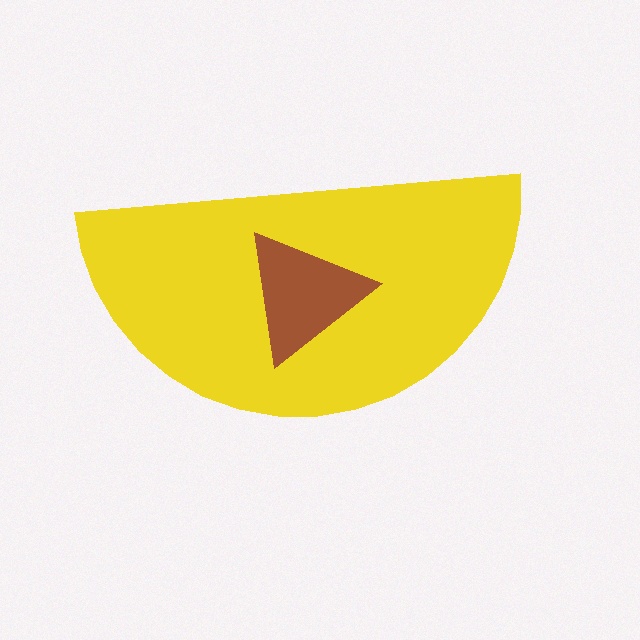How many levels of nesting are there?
2.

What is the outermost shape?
The yellow semicircle.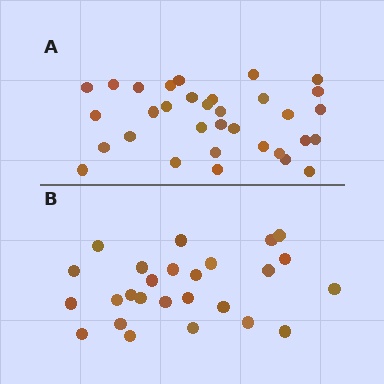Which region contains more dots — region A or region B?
Region A (the top region) has more dots.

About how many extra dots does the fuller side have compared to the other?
Region A has roughly 8 or so more dots than region B.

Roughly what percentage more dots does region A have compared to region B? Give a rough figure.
About 25% more.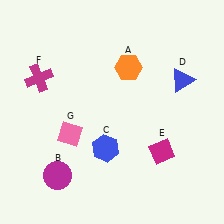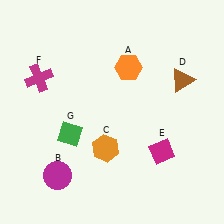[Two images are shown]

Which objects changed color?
C changed from blue to orange. D changed from blue to brown. G changed from pink to green.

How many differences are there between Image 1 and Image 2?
There are 3 differences between the two images.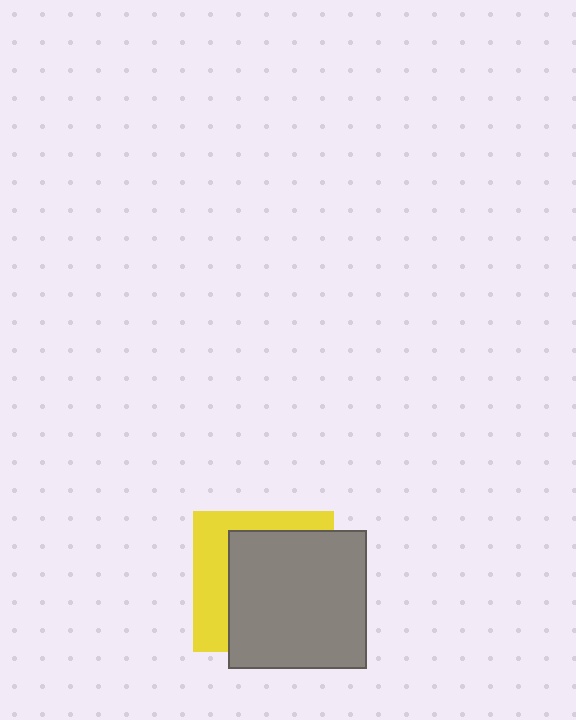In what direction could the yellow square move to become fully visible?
The yellow square could move left. That would shift it out from behind the gray square entirely.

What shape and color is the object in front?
The object in front is a gray square.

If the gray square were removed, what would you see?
You would see the complete yellow square.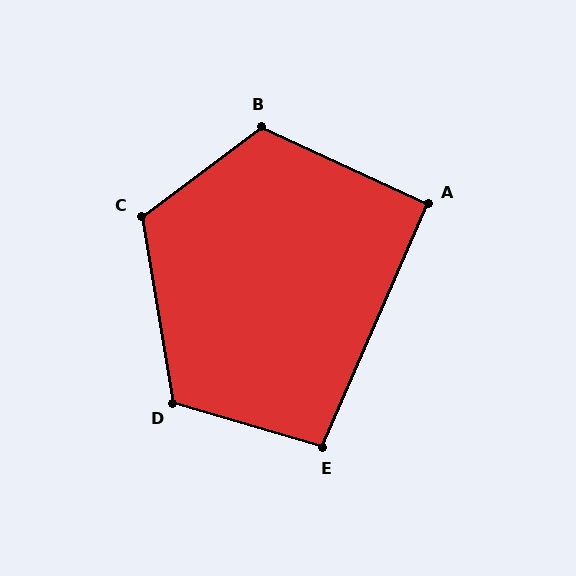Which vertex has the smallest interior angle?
A, at approximately 91 degrees.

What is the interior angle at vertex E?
Approximately 97 degrees (obtuse).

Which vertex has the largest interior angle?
B, at approximately 119 degrees.